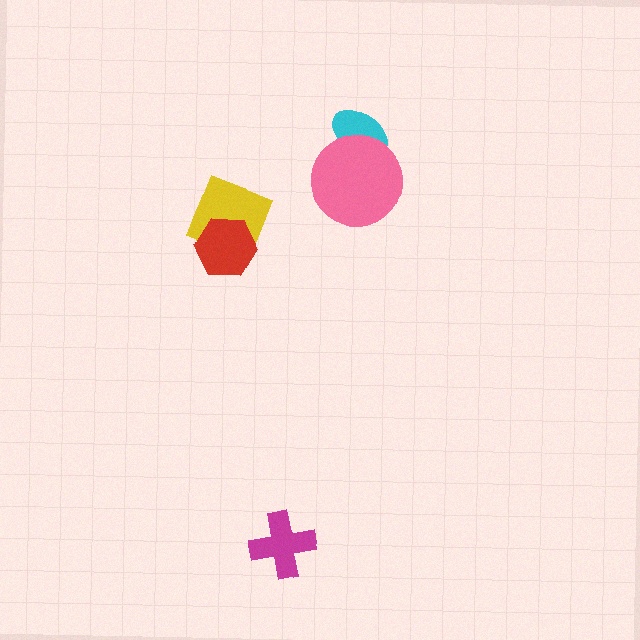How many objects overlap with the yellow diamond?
1 object overlaps with the yellow diamond.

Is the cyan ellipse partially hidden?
Yes, it is partially covered by another shape.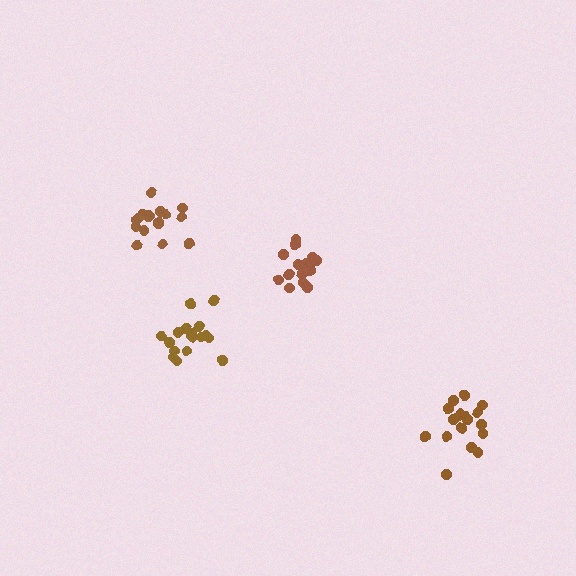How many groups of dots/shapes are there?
There are 4 groups.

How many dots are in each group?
Group 1: 16 dots, Group 2: 18 dots, Group 3: 17 dots, Group 4: 18 dots (69 total).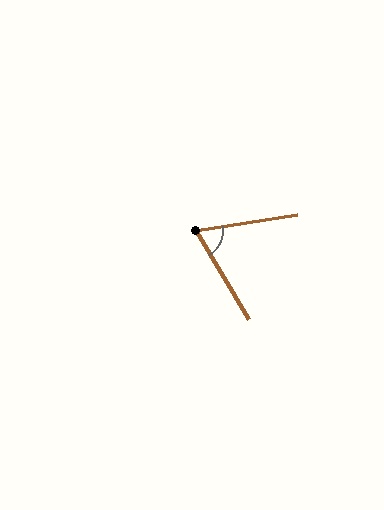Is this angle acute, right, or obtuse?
It is acute.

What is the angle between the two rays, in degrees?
Approximately 68 degrees.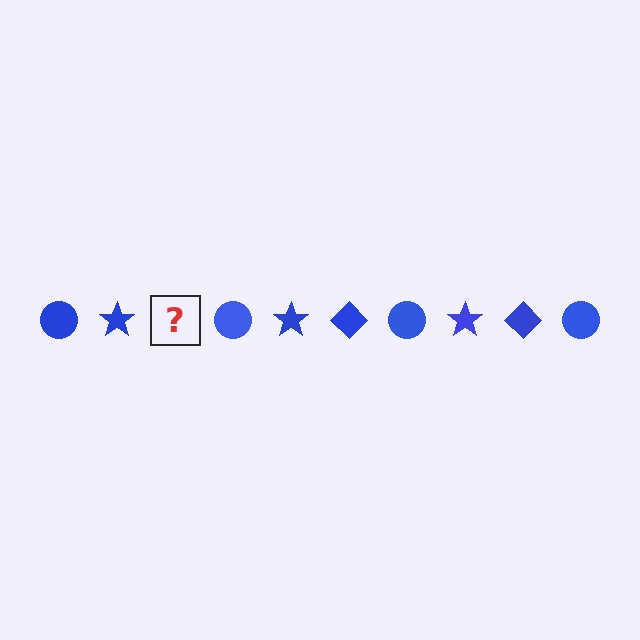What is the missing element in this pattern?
The missing element is a blue diamond.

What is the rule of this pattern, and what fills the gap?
The rule is that the pattern cycles through circle, star, diamond shapes in blue. The gap should be filled with a blue diamond.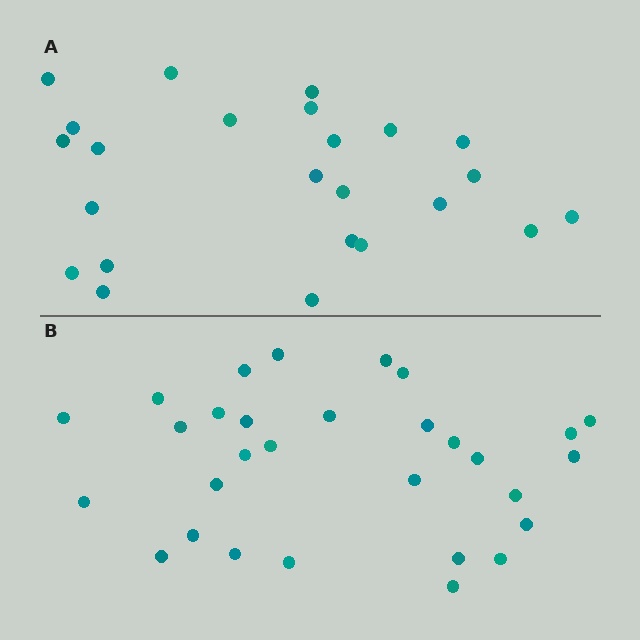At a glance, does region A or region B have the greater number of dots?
Region B (the bottom region) has more dots.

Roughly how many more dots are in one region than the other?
Region B has about 6 more dots than region A.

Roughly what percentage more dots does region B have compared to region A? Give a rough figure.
About 25% more.